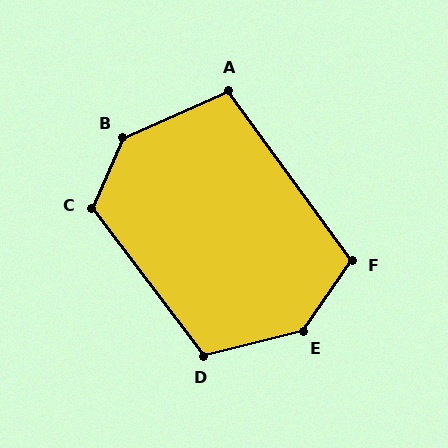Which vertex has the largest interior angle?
E, at approximately 138 degrees.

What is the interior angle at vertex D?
Approximately 114 degrees (obtuse).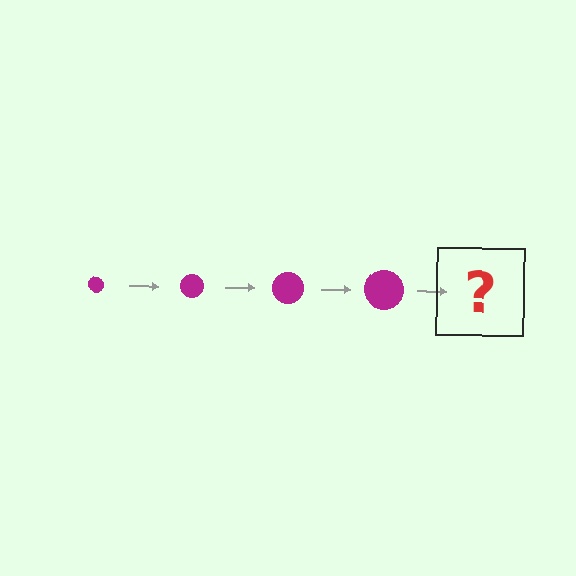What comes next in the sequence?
The next element should be a magenta circle, larger than the previous one.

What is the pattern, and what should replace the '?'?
The pattern is that the circle gets progressively larger each step. The '?' should be a magenta circle, larger than the previous one.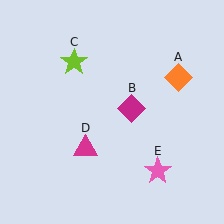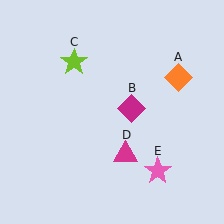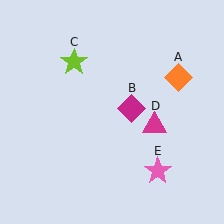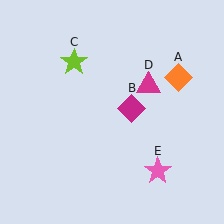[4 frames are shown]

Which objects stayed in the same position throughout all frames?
Orange diamond (object A) and magenta diamond (object B) and lime star (object C) and pink star (object E) remained stationary.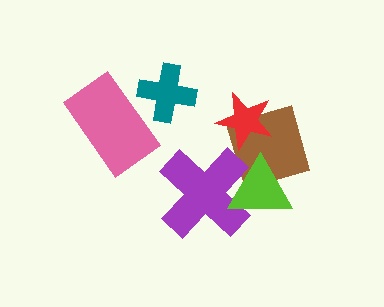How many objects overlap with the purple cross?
2 objects overlap with the purple cross.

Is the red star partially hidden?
No, no other shape covers it.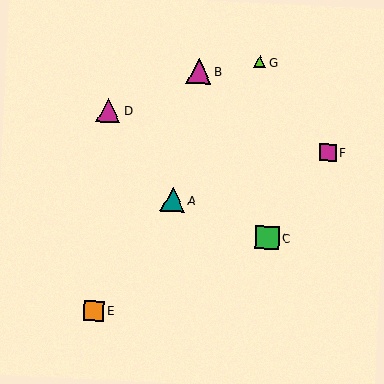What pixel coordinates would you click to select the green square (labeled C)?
Click at (268, 237) to select the green square C.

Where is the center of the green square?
The center of the green square is at (268, 237).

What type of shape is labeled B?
Shape B is a magenta triangle.